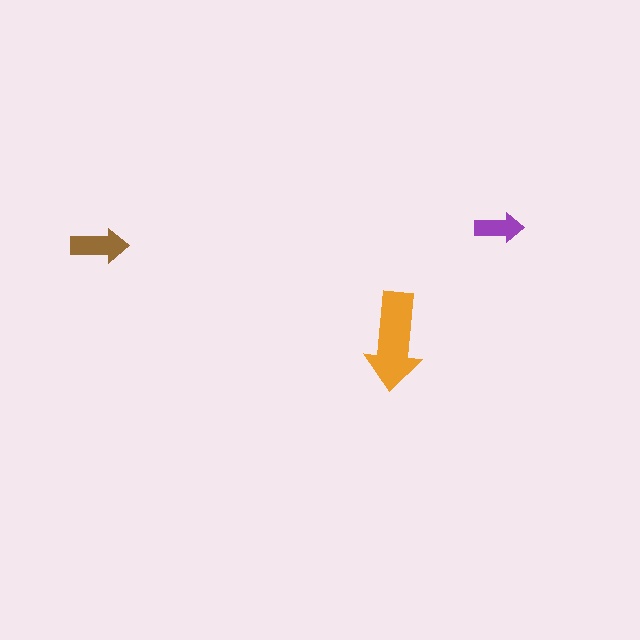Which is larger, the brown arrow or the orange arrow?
The orange one.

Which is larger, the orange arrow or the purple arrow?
The orange one.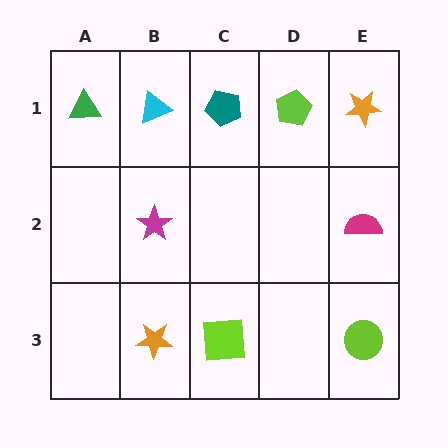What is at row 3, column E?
A lime circle.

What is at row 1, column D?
A lime pentagon.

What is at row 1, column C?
A teal pentagon.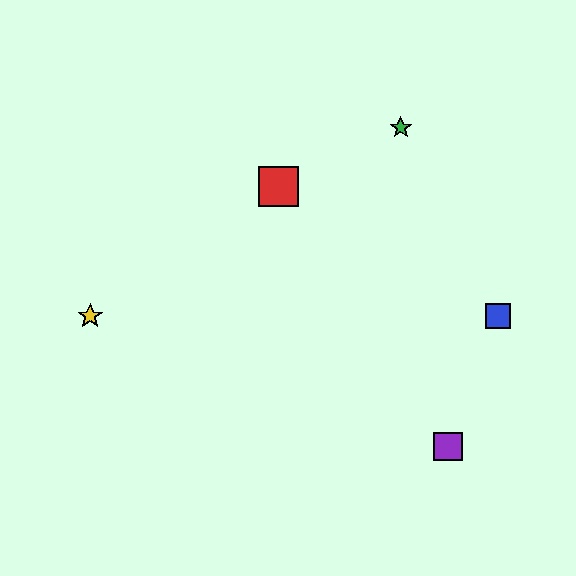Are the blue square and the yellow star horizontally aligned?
Yes, both are at y≈316.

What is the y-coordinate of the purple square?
The purple square is at y≈446.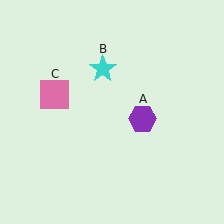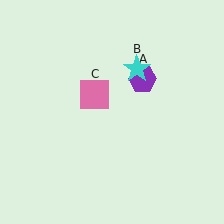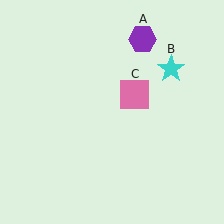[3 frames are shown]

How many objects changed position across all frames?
3 objects changed position: purple hexagon (object A), cyan star (object B), pink square (object C).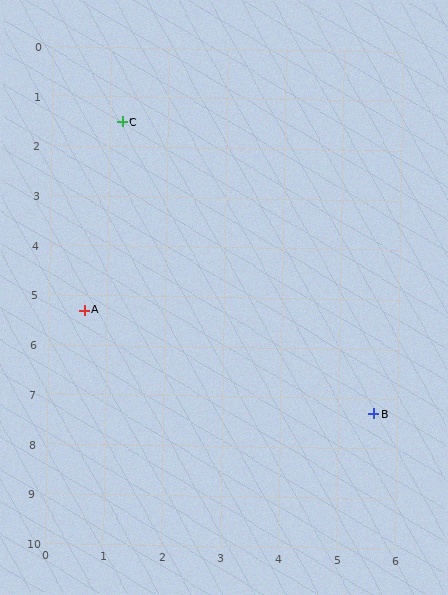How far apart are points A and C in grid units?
Points A and C are about 3.8 grid units apart.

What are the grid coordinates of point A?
Point A is at approximately (0.6, 5.3).